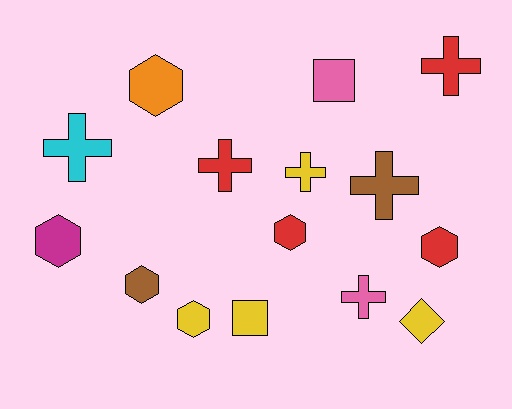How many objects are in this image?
There are 15 objects.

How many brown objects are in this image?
There are 2 brown objects.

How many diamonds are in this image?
There is 1 diamond.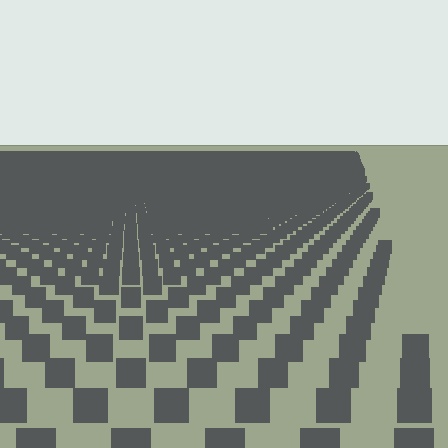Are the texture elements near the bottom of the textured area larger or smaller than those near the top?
Larger. Near the bottom, elements are closer to the viewer and appear at a bigger on-screen size.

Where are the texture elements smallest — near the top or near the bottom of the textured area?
Near the top.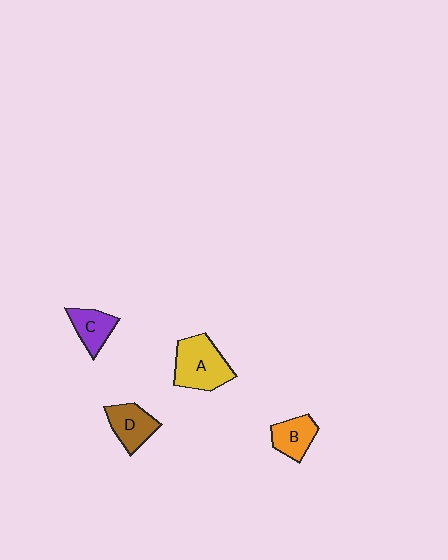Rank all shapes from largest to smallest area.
From largest to smallest: A (yellow), D (brown), B (orange), C (purple).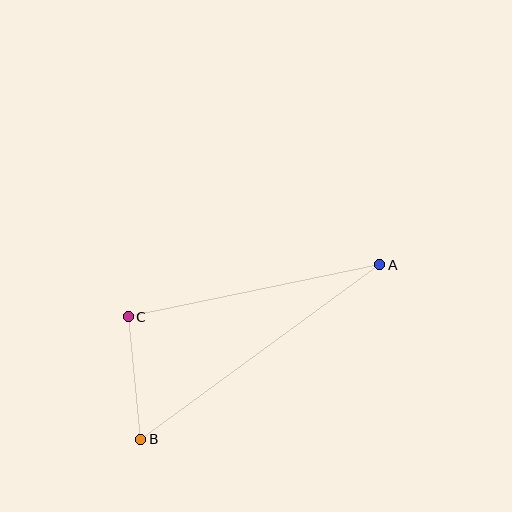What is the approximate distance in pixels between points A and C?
The distance between A and C is approximately 257 pixels.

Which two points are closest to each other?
Points B and C are closest to each other.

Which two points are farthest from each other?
Points A and B are farthest from each other.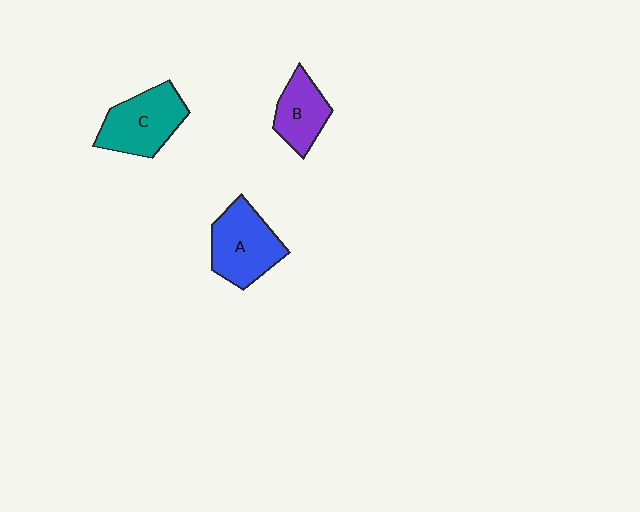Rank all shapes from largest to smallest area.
From largest to smallest: A (blue), C (teal), B (purple).